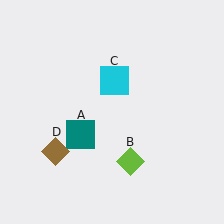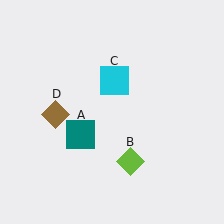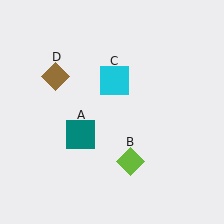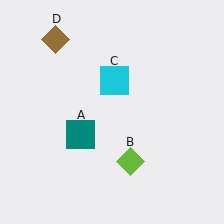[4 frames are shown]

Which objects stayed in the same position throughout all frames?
Teal square (object A) and lime diamond (object B) and cyan square (object C) remained stationary.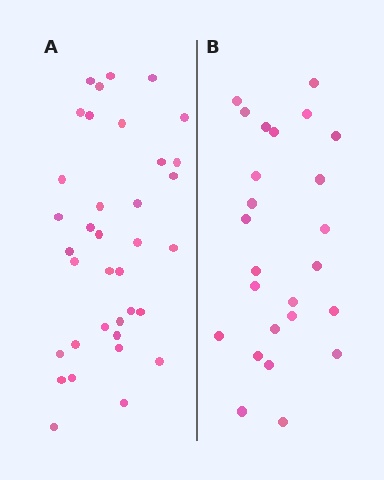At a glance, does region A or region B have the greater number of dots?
Region A (the left region) has more dots.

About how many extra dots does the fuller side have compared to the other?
Region A has roughly 12 or so more dots than region B.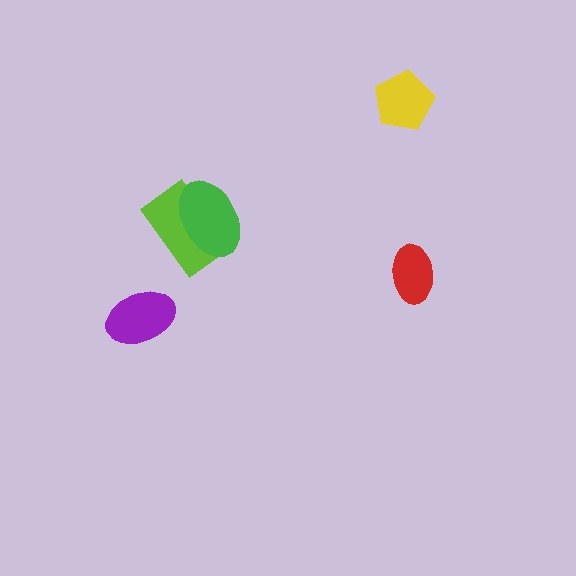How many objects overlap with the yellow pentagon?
0 objects overlap with the yellow pentagon.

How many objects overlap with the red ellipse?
0 objects overlap with the red ellipse.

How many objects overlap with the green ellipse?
1 object overlaps with the green ellipse.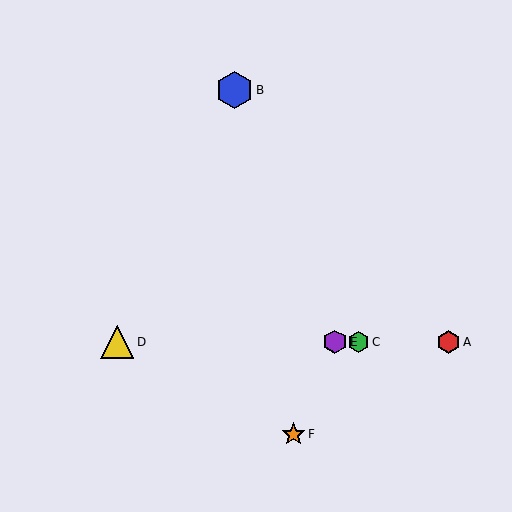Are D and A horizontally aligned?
Yes, both are at y≈342.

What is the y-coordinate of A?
Object A is at y≈342.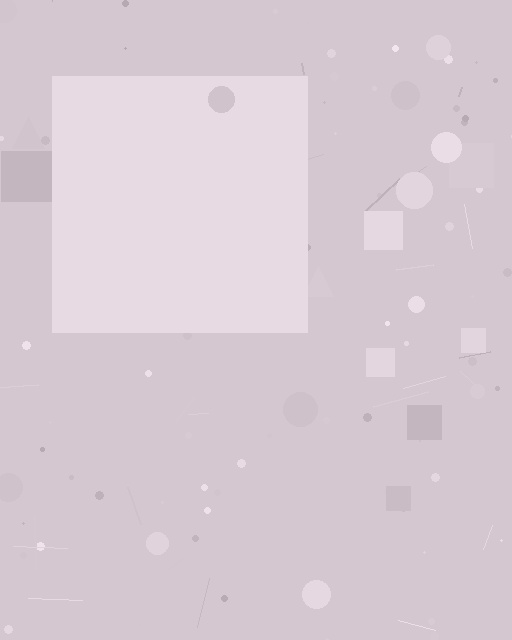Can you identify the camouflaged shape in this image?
The camouflaged shape is a square.